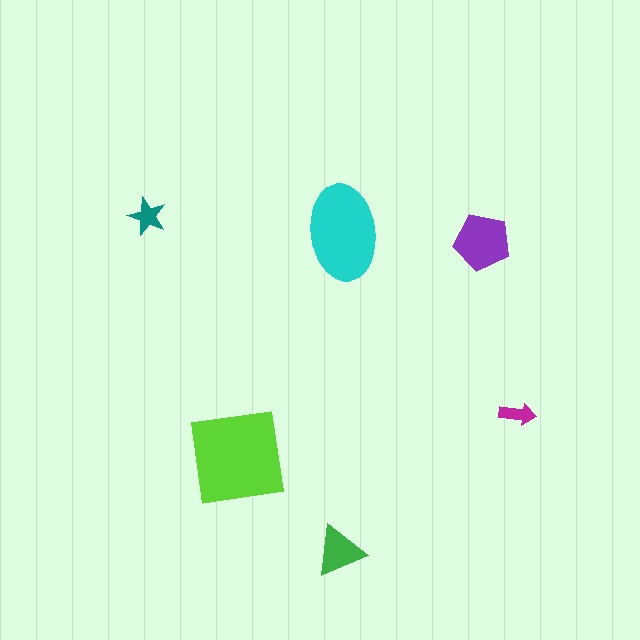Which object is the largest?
The lime square.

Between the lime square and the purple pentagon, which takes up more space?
The lime square.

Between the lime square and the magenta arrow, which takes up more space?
The lime square.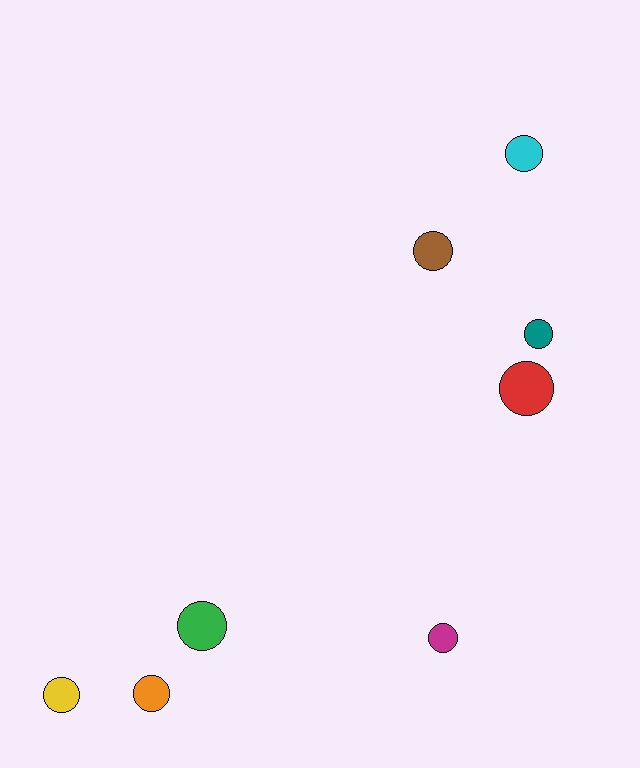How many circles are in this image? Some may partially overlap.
There are 8 circles.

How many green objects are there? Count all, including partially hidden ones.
There is 1 green object.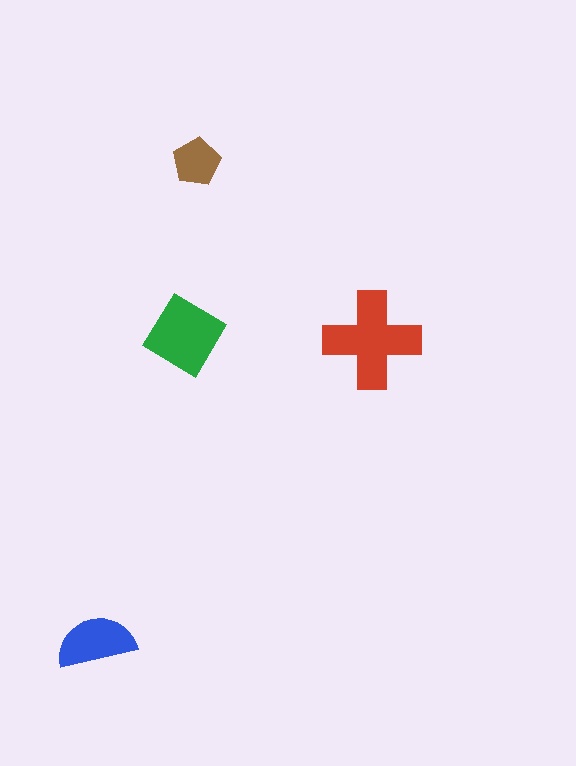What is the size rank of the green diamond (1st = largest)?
2nd.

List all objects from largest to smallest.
The red cross, the green diamond, the blue semicircle, the brown pentagon.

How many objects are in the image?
There are 4 objects in the image.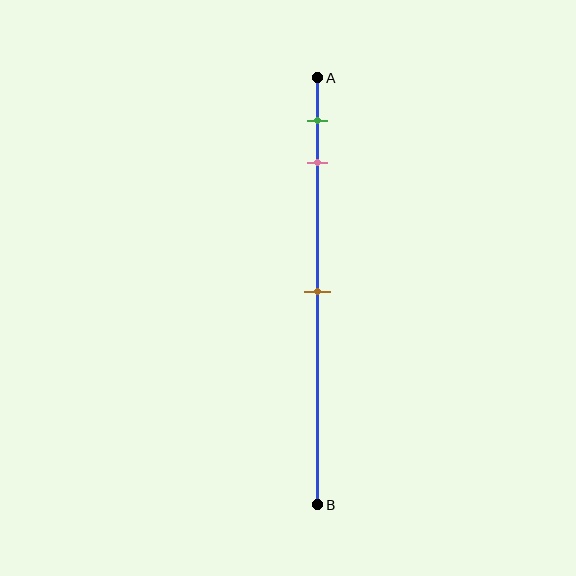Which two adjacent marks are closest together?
The green and pink marks are the closest adjacent pair.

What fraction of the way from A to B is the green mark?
The green mark is approximately 10% (0.1) of the way from A to B.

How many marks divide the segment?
There are 3 marks dividing the segment.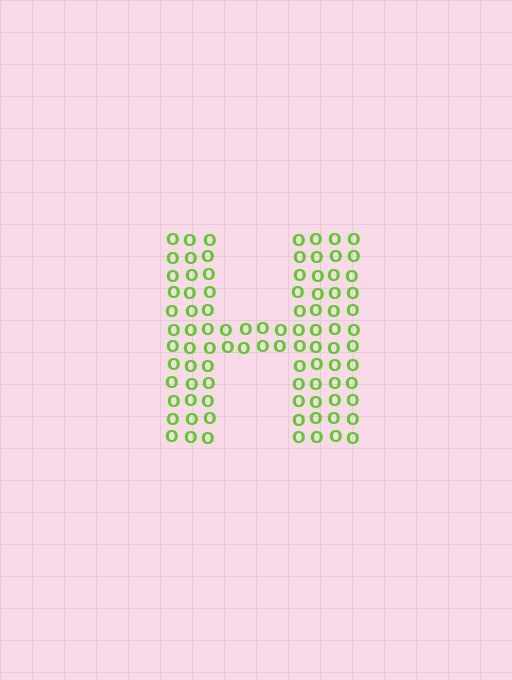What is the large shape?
The large shape is the letter H.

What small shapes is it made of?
It is made of small letter O's.